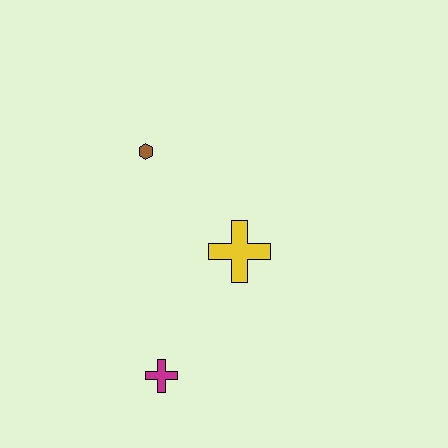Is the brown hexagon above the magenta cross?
Yes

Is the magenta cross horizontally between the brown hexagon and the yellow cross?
Yes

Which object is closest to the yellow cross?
The brown hexagon is closest to the yellow cross.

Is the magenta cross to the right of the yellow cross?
No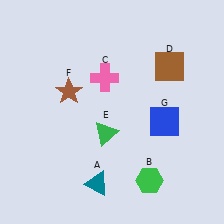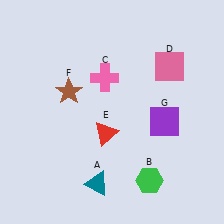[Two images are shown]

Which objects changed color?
D changed from brown to pink. E changed from green to red. G changed from blue to purple.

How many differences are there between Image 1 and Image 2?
There are 3 differences between the two images.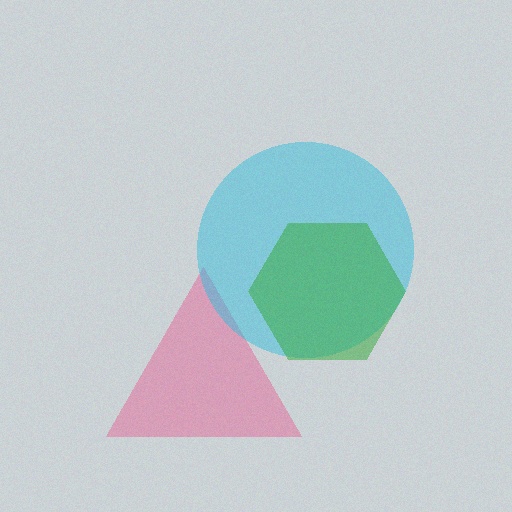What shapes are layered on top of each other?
The layered shapes are: a pink triangle, a cyan circle, a green hexagon.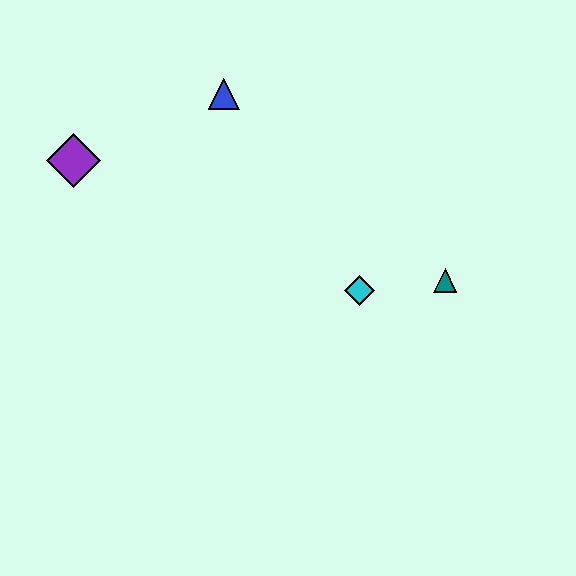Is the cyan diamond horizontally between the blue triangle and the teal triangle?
Yes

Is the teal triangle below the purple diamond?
Yes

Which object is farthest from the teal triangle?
The purple diamond is farthest from the teal triangle.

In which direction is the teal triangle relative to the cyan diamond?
The teal triangle is to the right of the cyan diamond.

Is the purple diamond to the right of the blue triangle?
No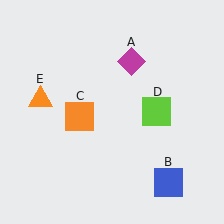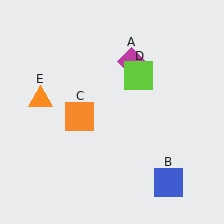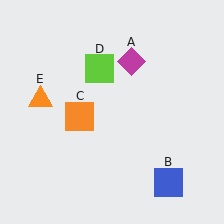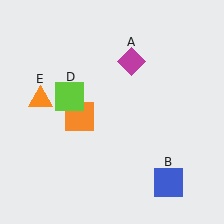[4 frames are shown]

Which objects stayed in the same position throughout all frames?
Magenta diamond (object A) and blue square (object B) and orange square (object C) and orange triangle (object E) remained stationary.